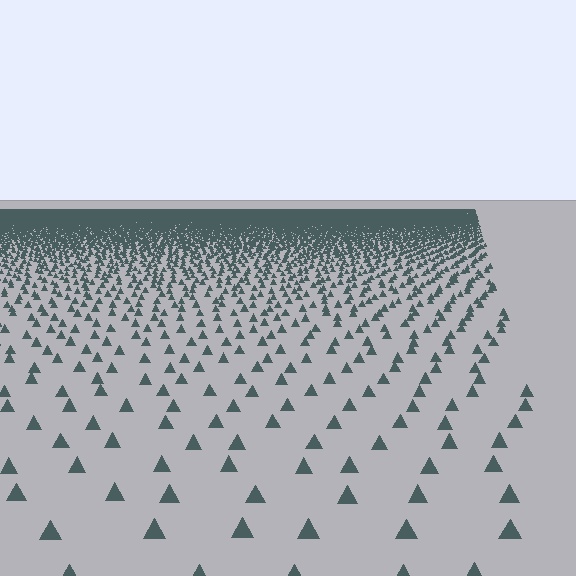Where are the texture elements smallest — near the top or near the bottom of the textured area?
Near the top.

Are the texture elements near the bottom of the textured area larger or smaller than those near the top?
Larger. Near the bottom, elements are closer to the viewer and appear at a bigger on-screen size.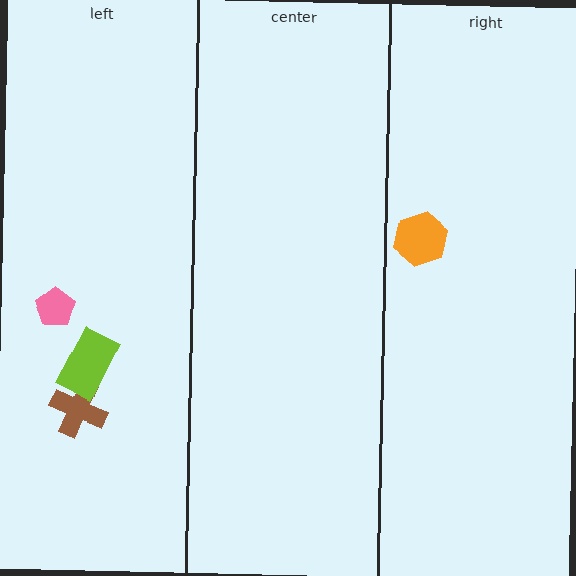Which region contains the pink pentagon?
The left region.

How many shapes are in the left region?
3.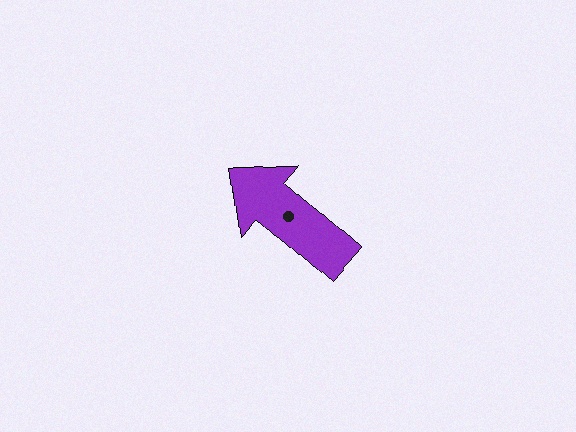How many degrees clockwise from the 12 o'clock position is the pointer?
Approximately 311 degrees.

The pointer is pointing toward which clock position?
Roughly 10 o'clock.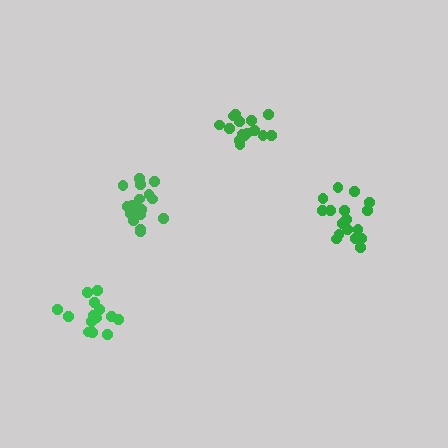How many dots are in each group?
Group 1: 17 dots, Group 2: 15 dots, Group 3: 18 dots, Group 4: 15 dots (65 total).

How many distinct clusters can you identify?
There are 4 distinct clusters.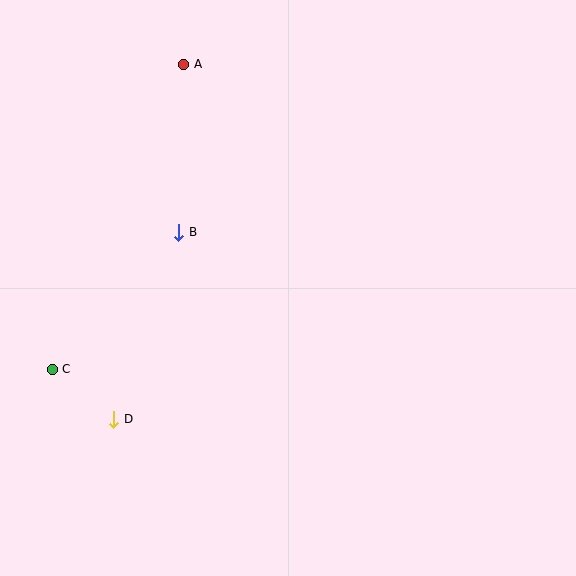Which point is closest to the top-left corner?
Point A is closest to the top-left corner.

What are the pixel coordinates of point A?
Point A is at (184, 64).